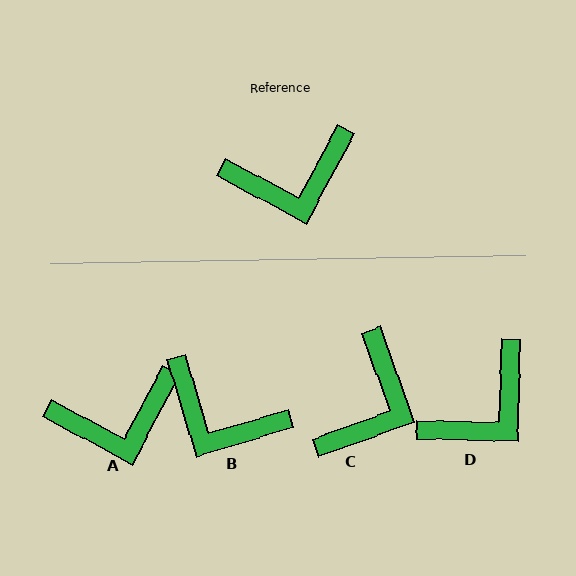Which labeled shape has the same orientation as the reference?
A.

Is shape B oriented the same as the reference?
No, it is off by about 45 degrees.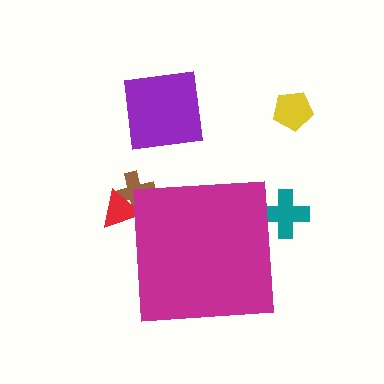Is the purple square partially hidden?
No, the purple square is fully visible.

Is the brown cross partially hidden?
Yes, the brown cross is partially hidden behind the magenta square.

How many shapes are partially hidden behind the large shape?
3 shapes are partially hidden.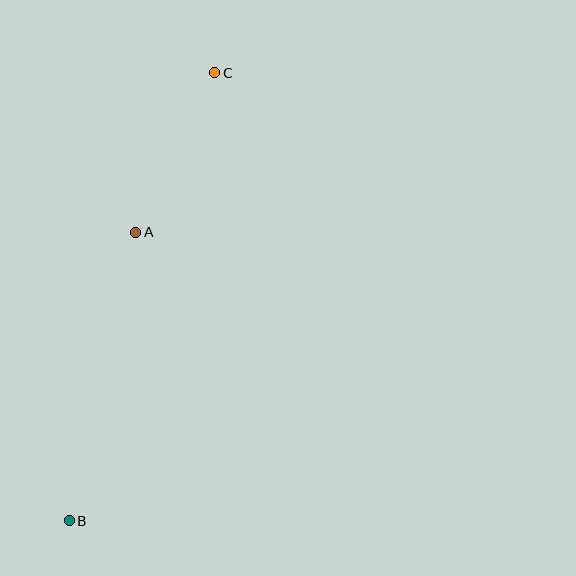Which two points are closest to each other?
Points A and C are closest to each other.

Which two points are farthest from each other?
Points B and C are farthest from each other.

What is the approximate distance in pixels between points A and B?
The distance between A and B is approximately 296 pixels.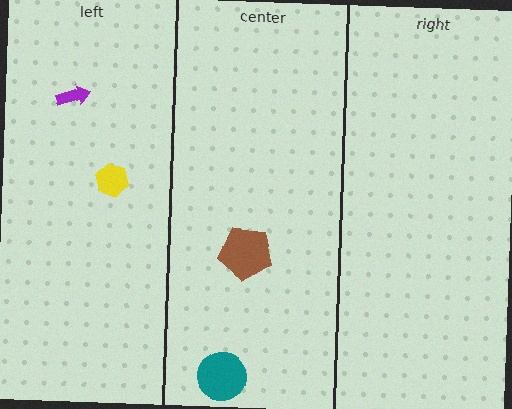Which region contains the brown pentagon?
The center region.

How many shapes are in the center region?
2.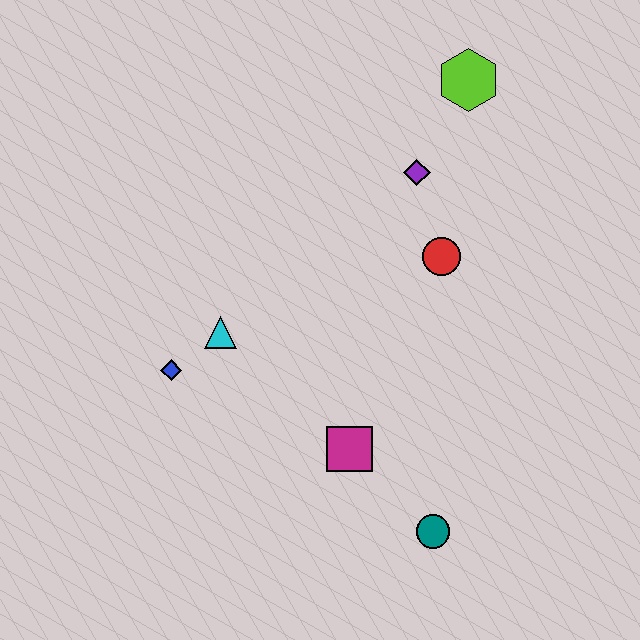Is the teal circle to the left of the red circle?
Yes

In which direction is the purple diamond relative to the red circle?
The purple diamond is above the red circle.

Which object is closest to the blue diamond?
The cyan triangle is closest to the blue diamond.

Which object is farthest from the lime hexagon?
The teal circle is farthest from the lime hexagon.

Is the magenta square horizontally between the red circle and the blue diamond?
Yes